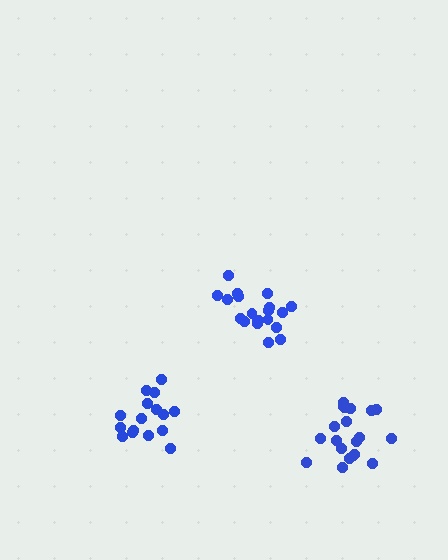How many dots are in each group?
Group 1: 20 dots, Group 2: 16 dots, Group 3: 20 dots (56 total).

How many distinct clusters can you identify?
There are 3 distinct clusters.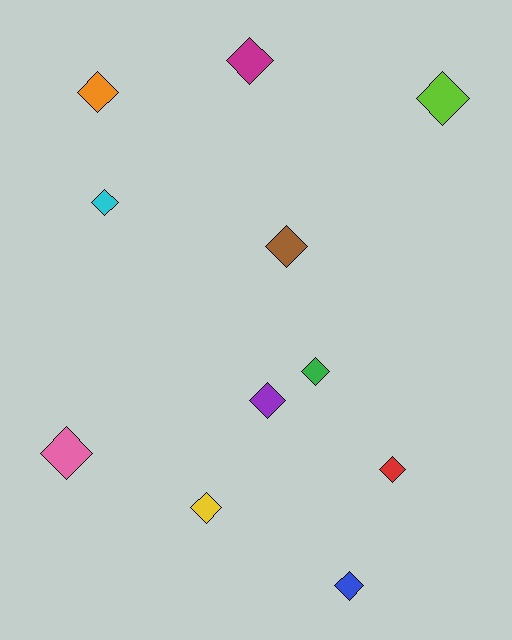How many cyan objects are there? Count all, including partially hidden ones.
There is 1 cyan object.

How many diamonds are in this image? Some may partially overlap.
There are 11 diamonds.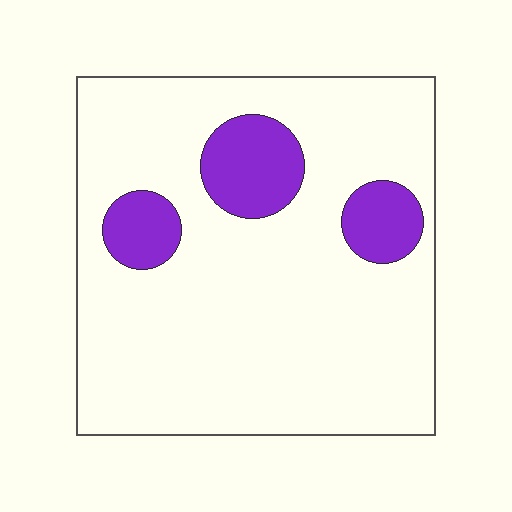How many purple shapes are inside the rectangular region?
3.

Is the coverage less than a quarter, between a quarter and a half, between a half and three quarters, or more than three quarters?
Less than a quarter.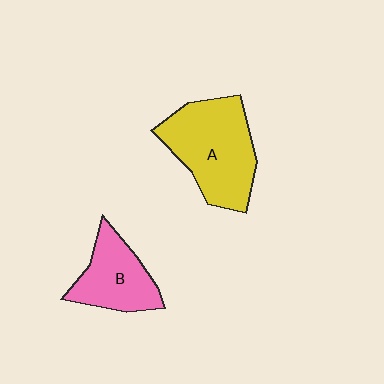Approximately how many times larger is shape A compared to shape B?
Approximately 1.6 times.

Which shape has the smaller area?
Shape B (pink).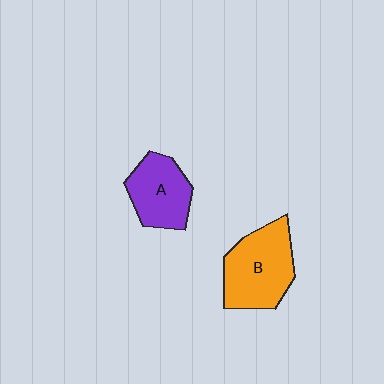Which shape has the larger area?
Shape B (orange).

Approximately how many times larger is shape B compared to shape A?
Approximately 1.3 times.